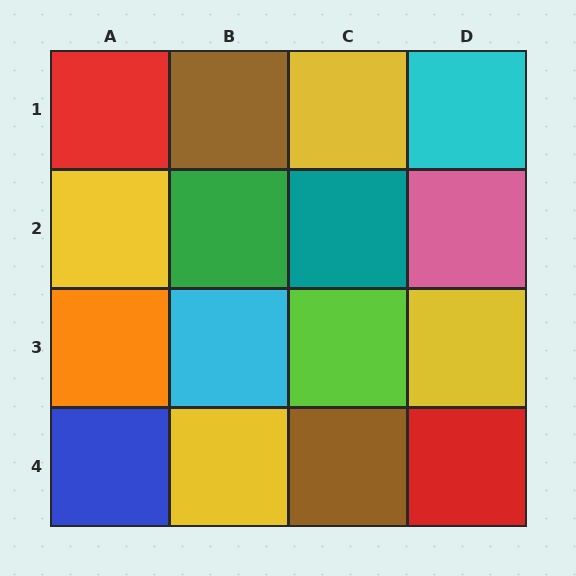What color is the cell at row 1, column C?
Yellow.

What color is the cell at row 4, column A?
Blue.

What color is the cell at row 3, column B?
Cyan.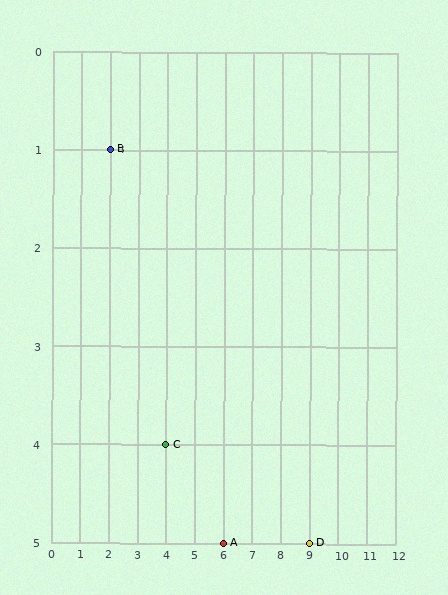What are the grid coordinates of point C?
Point C is at grid coordinates (4, 4).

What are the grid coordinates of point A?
Point A is at grid coordinates (6, 5).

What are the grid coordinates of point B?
Point B is at grid coordinates (2, 1).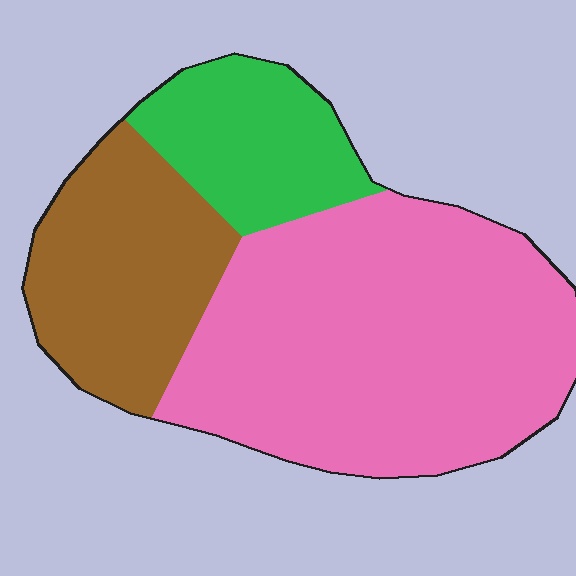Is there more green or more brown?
Brown.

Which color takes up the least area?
Green, at roughly 20%.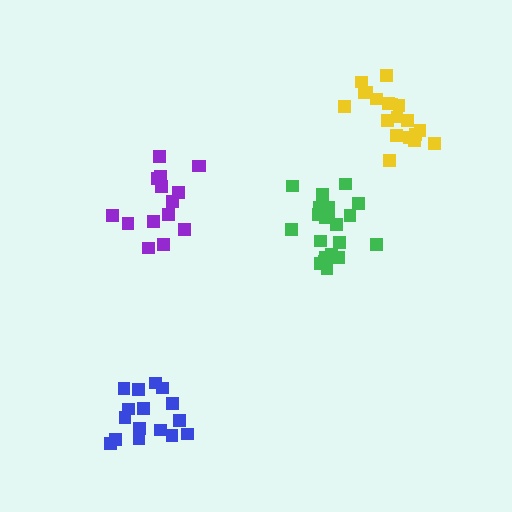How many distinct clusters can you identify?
There are 4 distinct clusters.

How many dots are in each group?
Group 1: 15 dots, Group 2: 16 dots, Group 3: 21 dots, Group 4: 19 dots (71 total).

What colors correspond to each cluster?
The clusters are colored: purple, blue, green, yellow.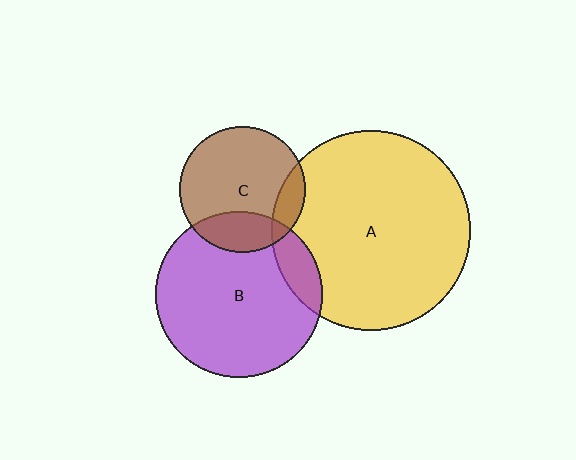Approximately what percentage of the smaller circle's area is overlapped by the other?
Approximately 10%.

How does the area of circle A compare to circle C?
Approximately 2.5 times.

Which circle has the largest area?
Circle A (yellow).